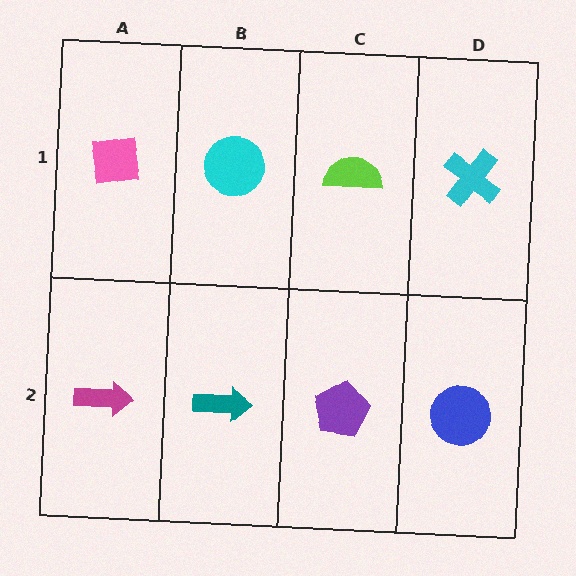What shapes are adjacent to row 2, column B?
A cyan circle (row 1, column B), a magenta arrow (row 2, column A), a purple pentagon (row 2, column C).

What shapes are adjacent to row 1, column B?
A teal arrow (row 2, column B), a pink square (row 1, column A), a lime semicircle (row 1, column C).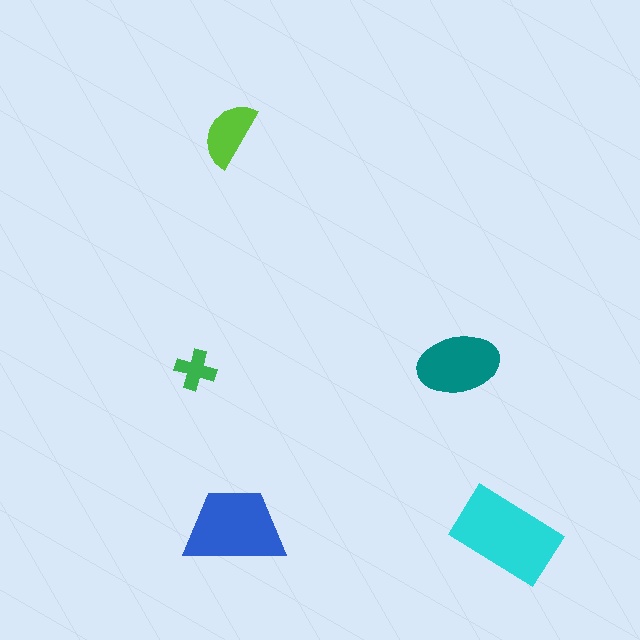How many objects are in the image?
There are 5 objects in the image.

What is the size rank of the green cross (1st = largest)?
5th.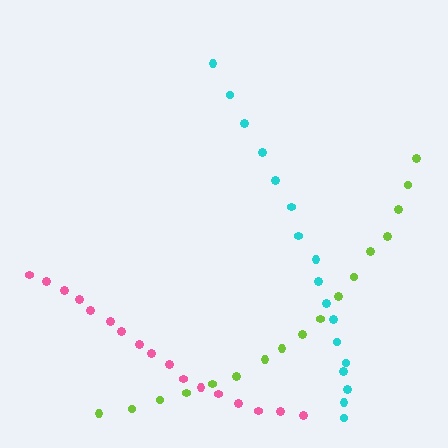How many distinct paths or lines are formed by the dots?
There are 3 distinct paths.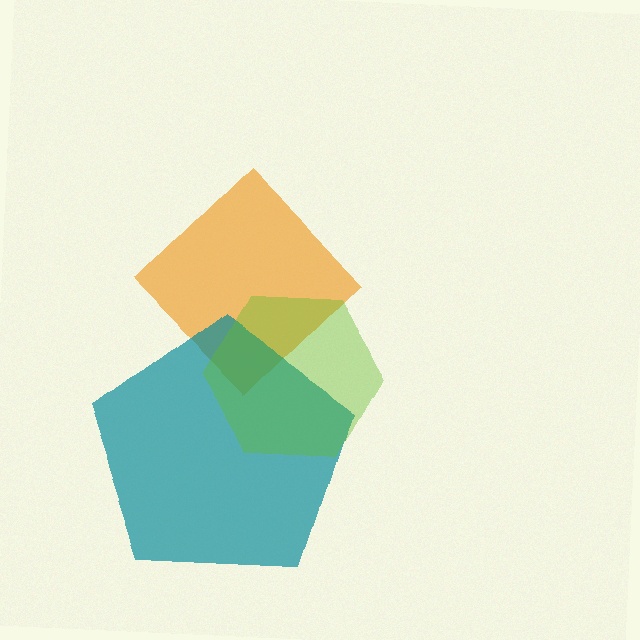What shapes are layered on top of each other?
The layered shapes are: an orange diamond, a teal pentagon, a lime hexagon.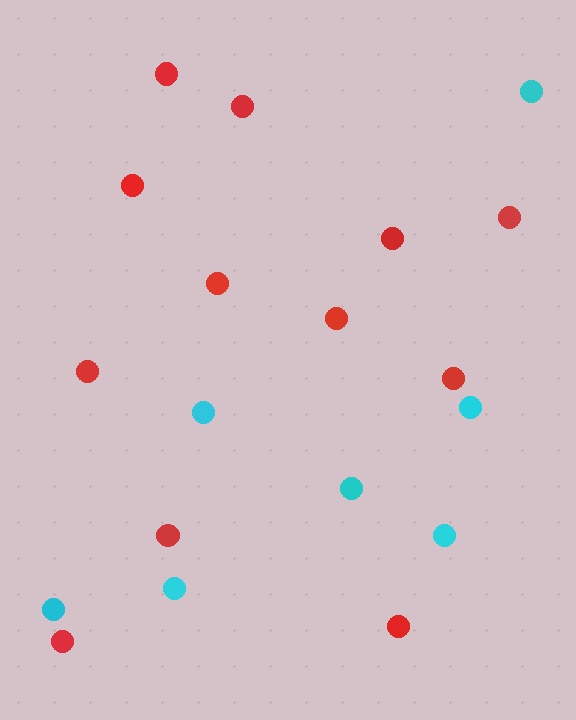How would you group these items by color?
There are 2 groups: one group of red circles (12) and one group of cyan circles (7).